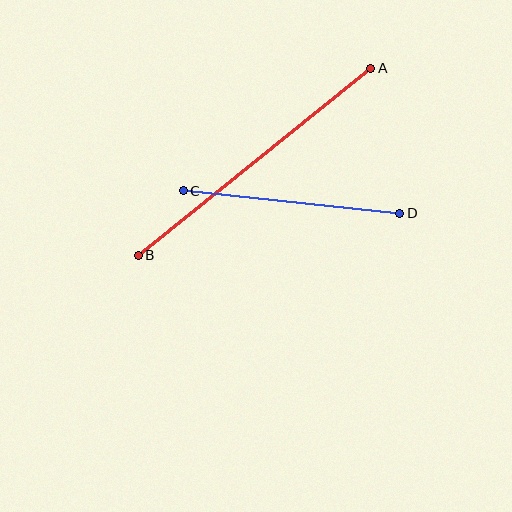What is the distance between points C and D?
The distance is approximately 218 pixels.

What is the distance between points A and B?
The distance is approximately 299 pixels.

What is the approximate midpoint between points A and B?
The midpoint is at approximately (254, 162) pixels.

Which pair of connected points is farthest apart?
Points A and B are farthest apart.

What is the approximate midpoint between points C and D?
The midpoint is at approximately (291, 202) pixels.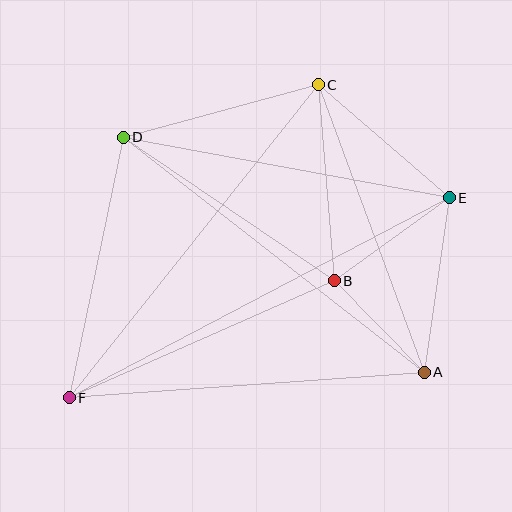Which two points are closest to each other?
Points A and B are closest to each other.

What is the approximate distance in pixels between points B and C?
The distance between B and C is approximately 197 pixels.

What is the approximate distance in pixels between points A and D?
The distance between A and D is approximately 382 pixels.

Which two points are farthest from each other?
Points E and F are farthest from each other.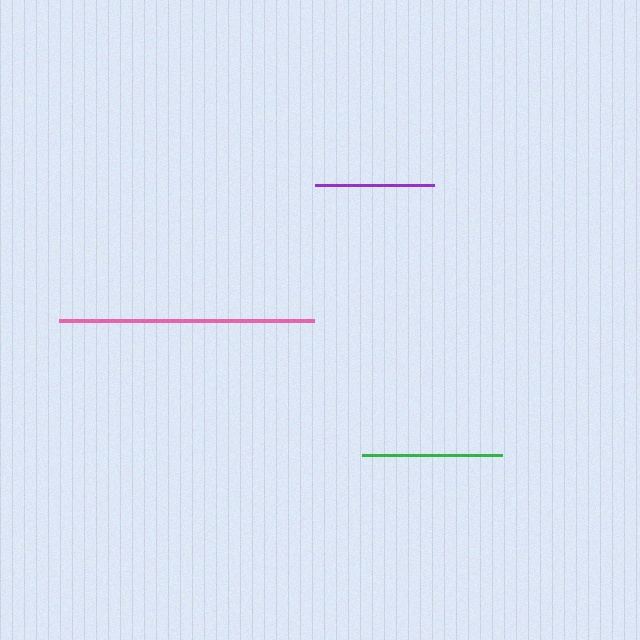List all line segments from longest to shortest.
From longest to shortest: pink, green, purple.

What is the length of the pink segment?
The pink segment is approximately 255 pixels long.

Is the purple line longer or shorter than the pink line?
The pink line is longer than the purple line.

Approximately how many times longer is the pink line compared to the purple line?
The pink line is approximately 2.1 times the length of the purple line.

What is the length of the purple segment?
The purple segment is approximately 119 pixels long.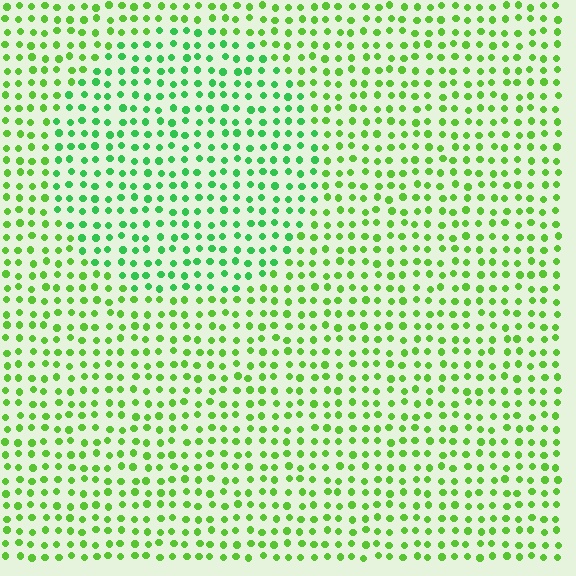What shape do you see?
I see a circle.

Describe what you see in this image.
The image is filled with small lime elements in a uniform arrangement. A circle-shaped region is visible where the elements are tinted to a slightly different hue, forming a subtle color boundary.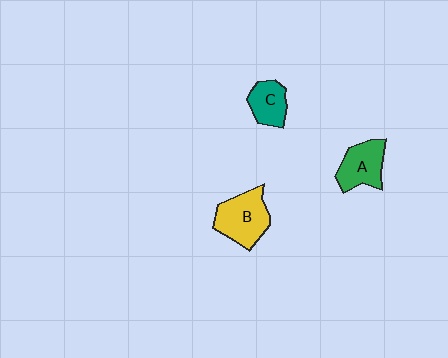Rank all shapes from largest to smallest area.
From largest to smallest: B (yellow), A (green), C (teal).